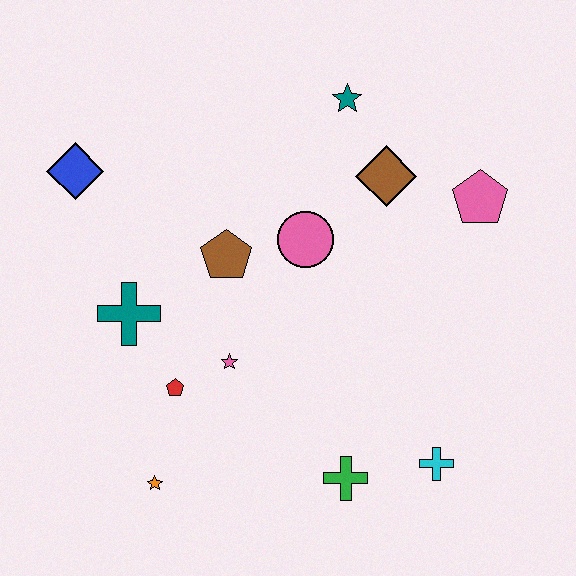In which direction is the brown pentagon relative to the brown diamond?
The brown pentagon is to the left of the brown diamond.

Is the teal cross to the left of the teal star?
Yes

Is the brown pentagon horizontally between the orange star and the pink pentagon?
Yes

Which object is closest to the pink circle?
The brown pentagon is closest to the pink circle.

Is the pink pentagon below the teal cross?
No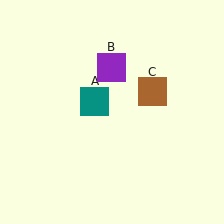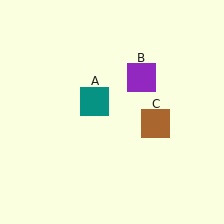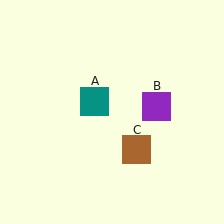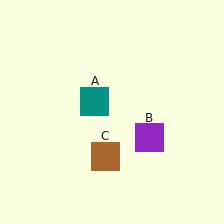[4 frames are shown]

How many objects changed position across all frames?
2 objects changed position: purple square (object B), brown square (object C).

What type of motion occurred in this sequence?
The purple square (object B), brown square (object C) rotated clockwise around the center of the scene.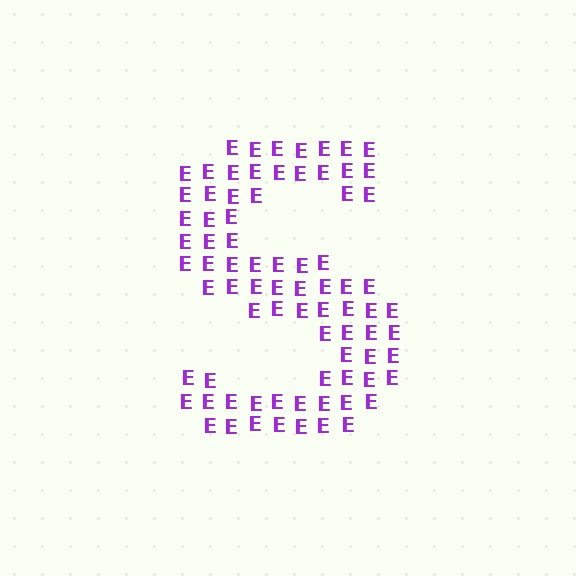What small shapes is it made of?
It is made of small letter E's.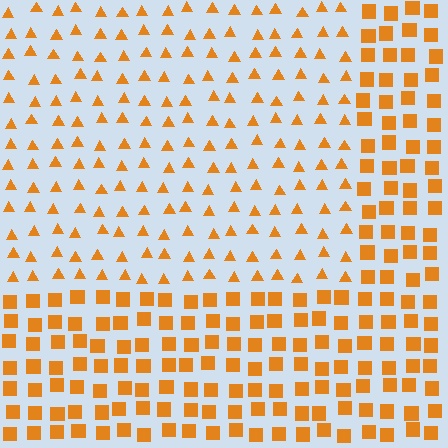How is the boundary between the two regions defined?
The boundary is defined by a change in element shape: triangles inside vs. squares outside. All elements share the same color and spacing.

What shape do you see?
I see a rectangle.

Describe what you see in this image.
The image is filled with small orange elements arranged in a uniform grid. A rectangle-shaped region contains triangles, while the surrounding area contains squares. The boundary is defined purely by the change in element shape.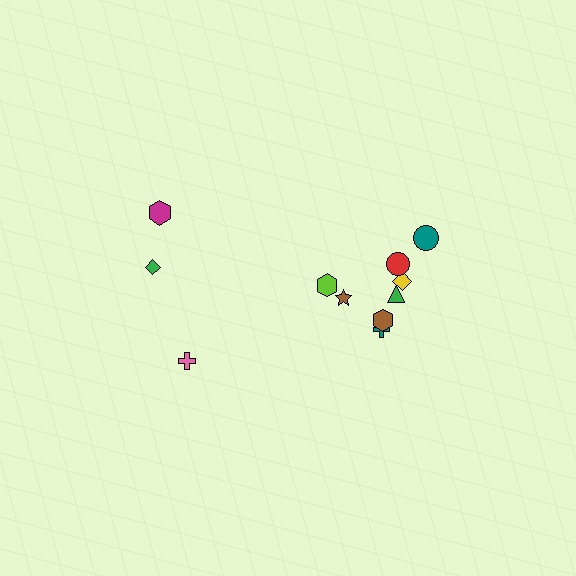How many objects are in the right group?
There are 8 objects.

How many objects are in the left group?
There are 3 objects.